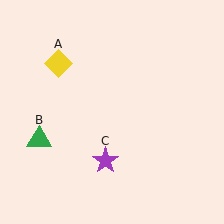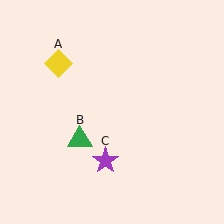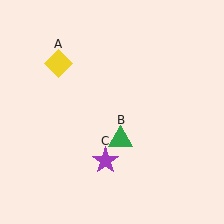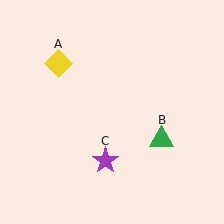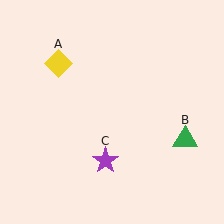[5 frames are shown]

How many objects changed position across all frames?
1 object changed position: green triangle (object B).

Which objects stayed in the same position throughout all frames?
Yellow diamond (object A) and purple star (object C) remained stationary.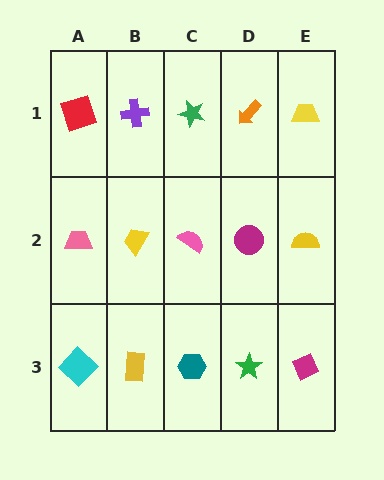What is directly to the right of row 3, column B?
A teal hexagon.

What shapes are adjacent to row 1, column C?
A pink semicircle (row 2, column C), a purple cross (row 1, column B), an orange arrow (row 1, column D).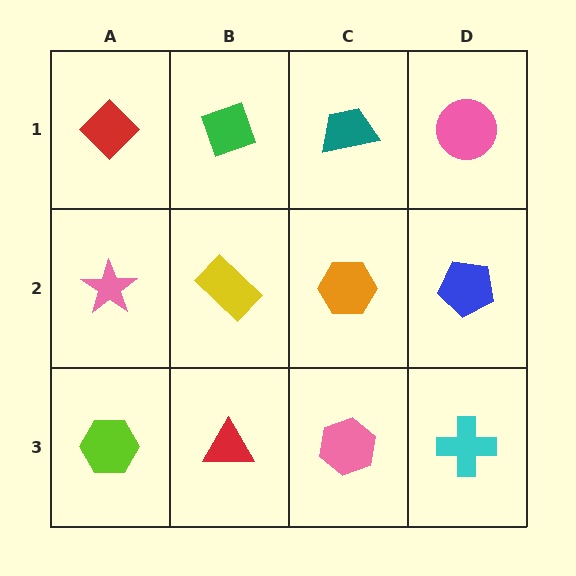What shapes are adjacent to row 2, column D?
A pink circle (row 1, column D), a cyan cross (row 3, column D), an orange hexagon (row 2, column C).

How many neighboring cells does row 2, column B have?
4.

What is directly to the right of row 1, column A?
A green diamond.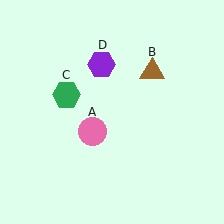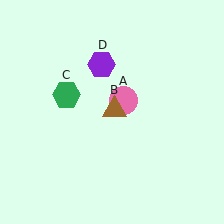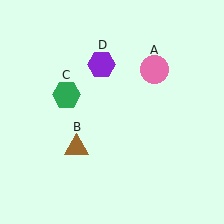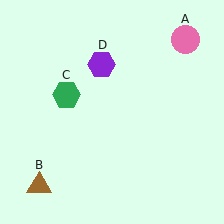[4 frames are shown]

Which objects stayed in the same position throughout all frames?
Green hexagon (object C) and purple hexagon (object D) remained stationary.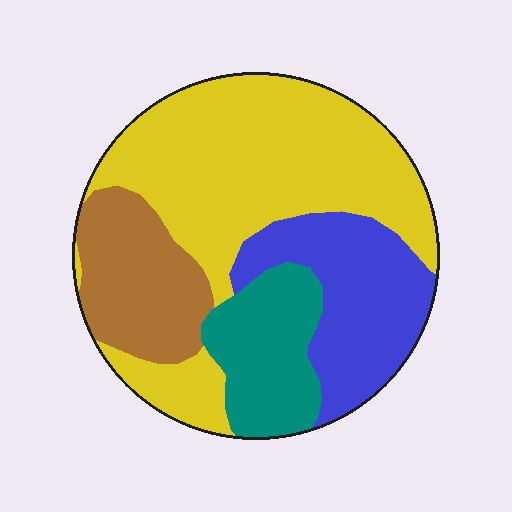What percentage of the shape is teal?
Teal takes up about one sixth (1/6) of the shape.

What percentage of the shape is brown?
Brown covers 17% of the shape.